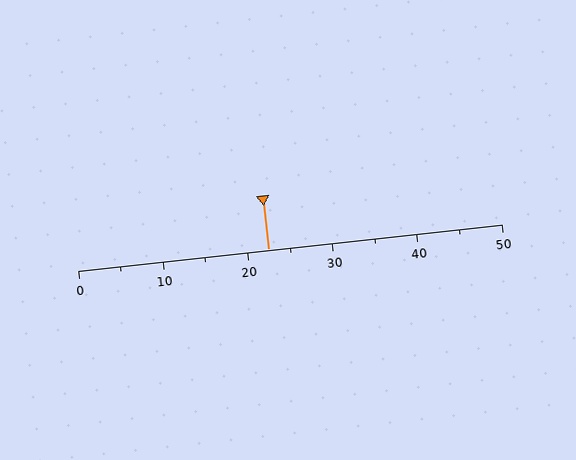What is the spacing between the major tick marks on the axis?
The major ticks are spaced 10 apart.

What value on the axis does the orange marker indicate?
The marker indicates approximately 22.5.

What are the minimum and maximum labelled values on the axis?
The axis runs from 0 to 50.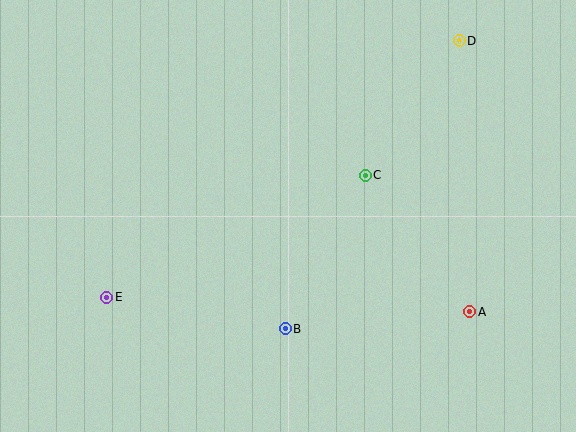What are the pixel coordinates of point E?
Point E is at (107, 297).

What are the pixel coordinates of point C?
Point C is at (365, 175).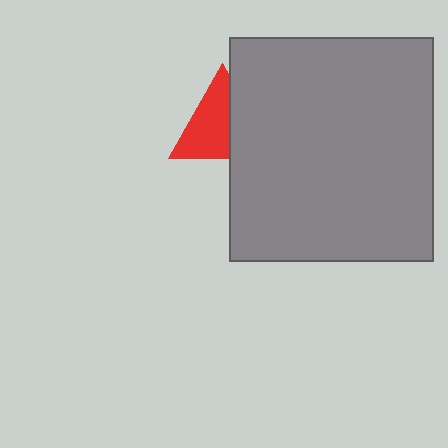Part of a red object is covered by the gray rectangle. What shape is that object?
It is a triangle.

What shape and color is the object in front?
The object in front is a gray rectangle.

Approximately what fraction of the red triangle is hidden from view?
Roughly 39% of the red triangle is hidden behind the gray rectangle.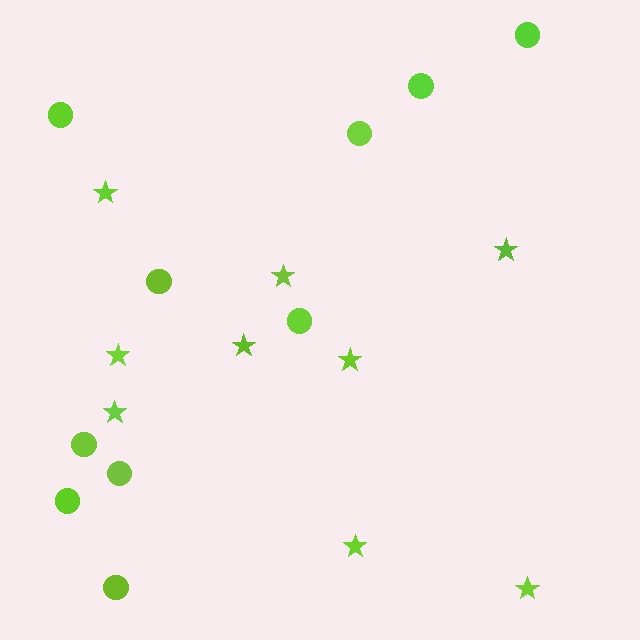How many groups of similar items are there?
There are 2 groups: one group of stars (9) and one group of circles (10).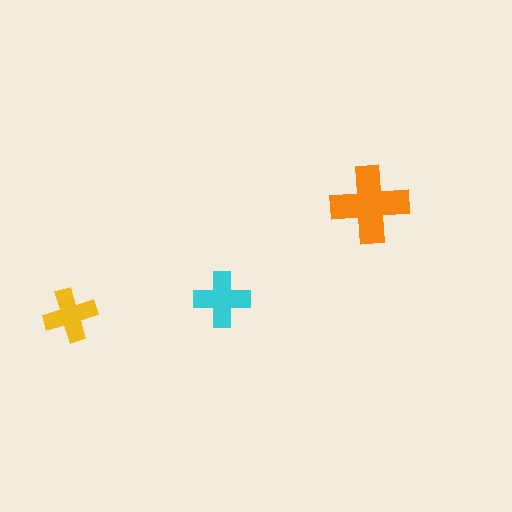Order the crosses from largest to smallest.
the orange one, the cyan one, the yellow one.